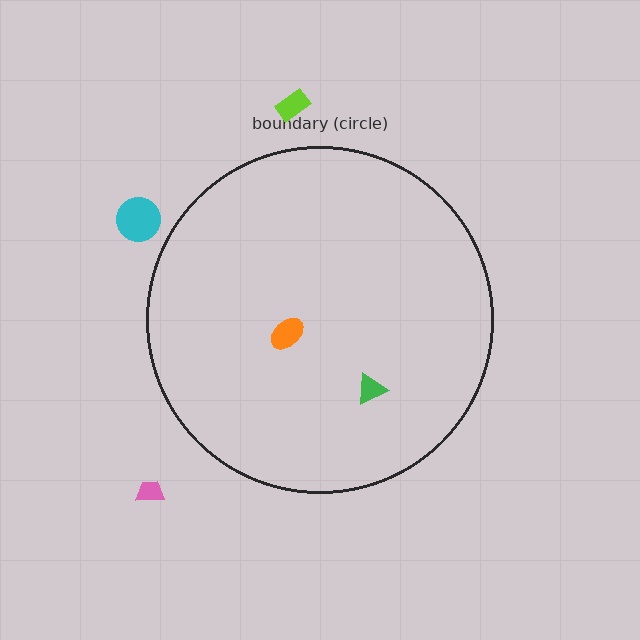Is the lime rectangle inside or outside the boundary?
Outside.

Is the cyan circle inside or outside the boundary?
Outside.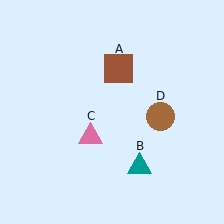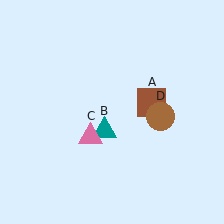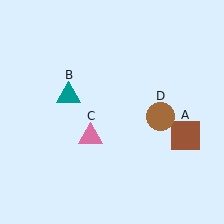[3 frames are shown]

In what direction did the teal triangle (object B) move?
The teal triangle (object B) moved up and to the left.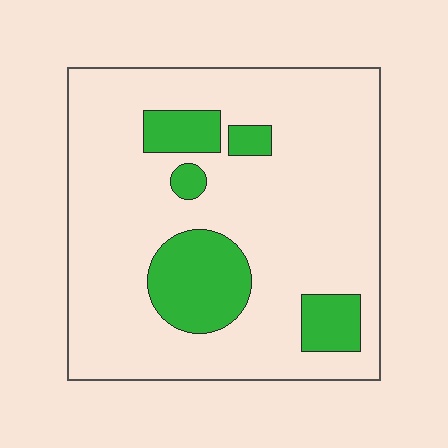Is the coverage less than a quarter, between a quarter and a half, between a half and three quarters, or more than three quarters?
Less than a quarter.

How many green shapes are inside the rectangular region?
5.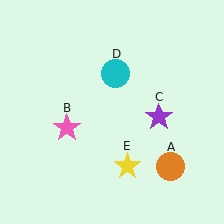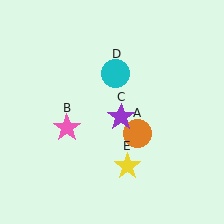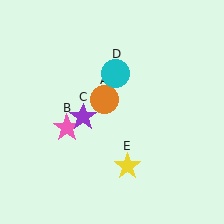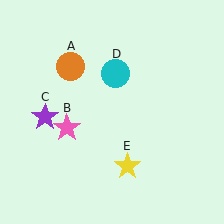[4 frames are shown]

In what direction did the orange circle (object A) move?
The orange circle (object A) moved up and to the left.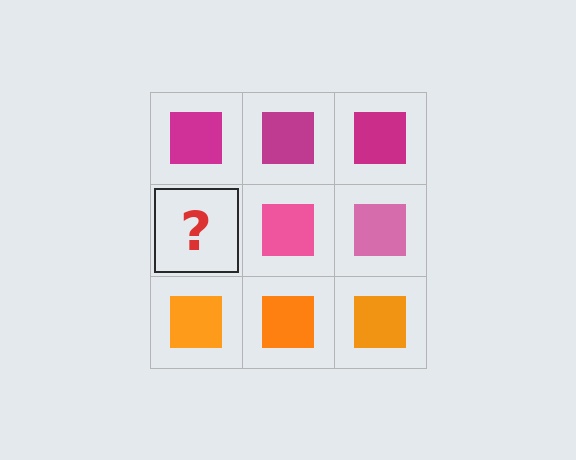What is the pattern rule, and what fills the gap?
The rule is that each row has a consistent color. The gap should be filled with a pink square.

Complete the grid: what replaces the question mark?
The question mark should be replaced with a pink square.